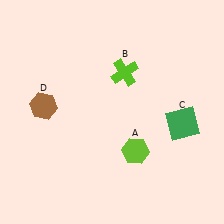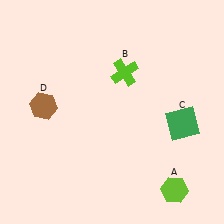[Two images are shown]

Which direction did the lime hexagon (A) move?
The lime hexagon (A) moved right.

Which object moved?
The lime hexagon (A) moved right.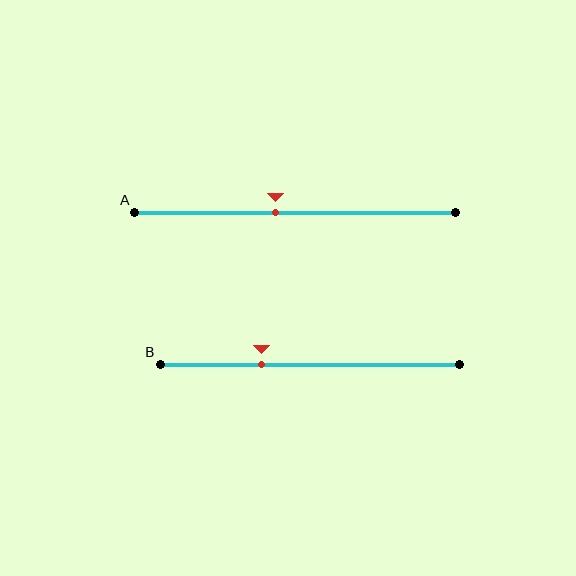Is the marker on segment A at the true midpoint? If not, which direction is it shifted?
No, the marker on segment A is shifted to the left by about 6% of the segment length.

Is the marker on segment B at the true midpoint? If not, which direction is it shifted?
No, the marker on segment B is shifted to the left by about 16% of the segment length.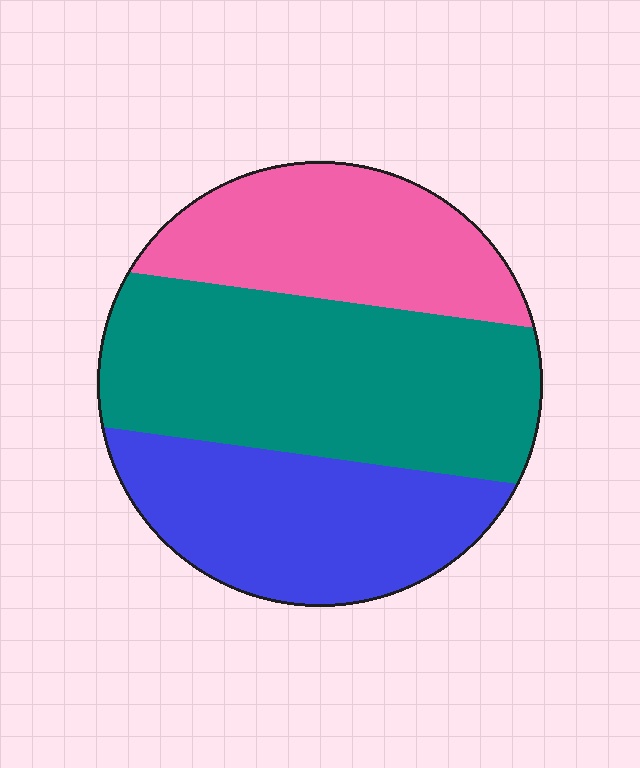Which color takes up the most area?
Teal, at roughly 45%.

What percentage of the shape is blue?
Blue covers roughly 30% of the shape.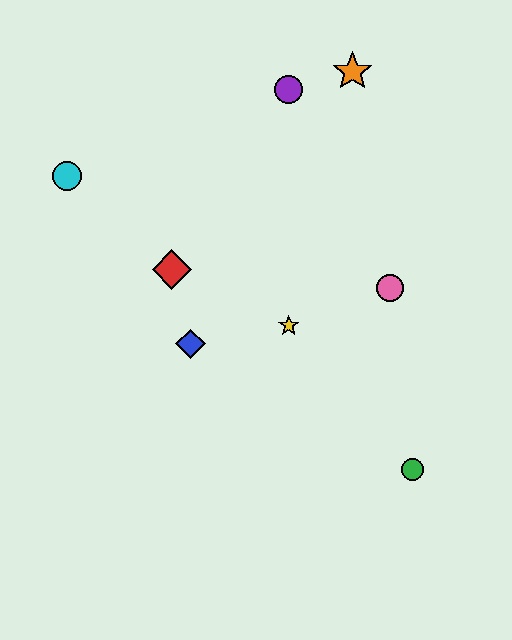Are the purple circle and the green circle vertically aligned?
No, the purple circle is at x≈289 and the green circle is at x≈412.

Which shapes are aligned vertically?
The yellow star, the purple circle are aligned vertically.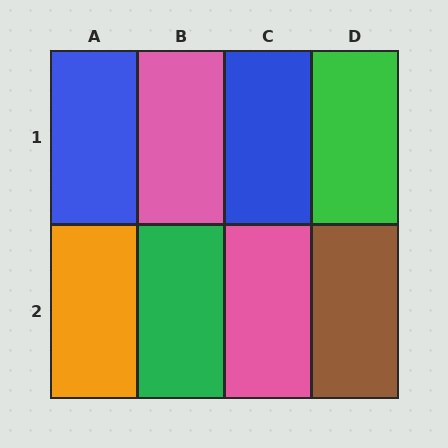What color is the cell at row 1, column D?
Green.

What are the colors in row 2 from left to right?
Orange, green, pink, brown.